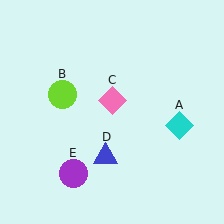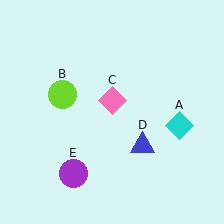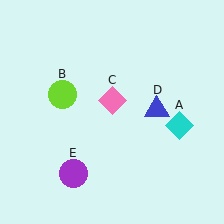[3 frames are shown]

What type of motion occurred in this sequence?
The blue triangle (object D) rotated counterclockwise around the center of the scene.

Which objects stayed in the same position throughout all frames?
Cyan diamond (object A) and lime circle (object B) and pink diamond (object C) and purple circle (object E) remained stationary.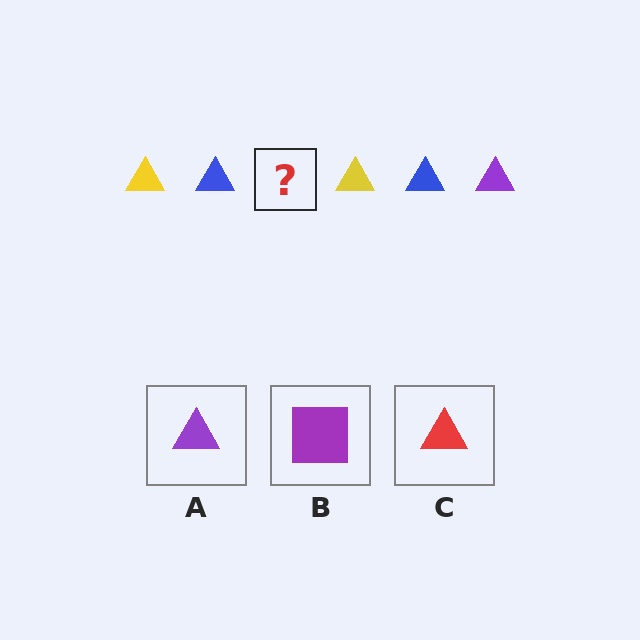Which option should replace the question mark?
Option A.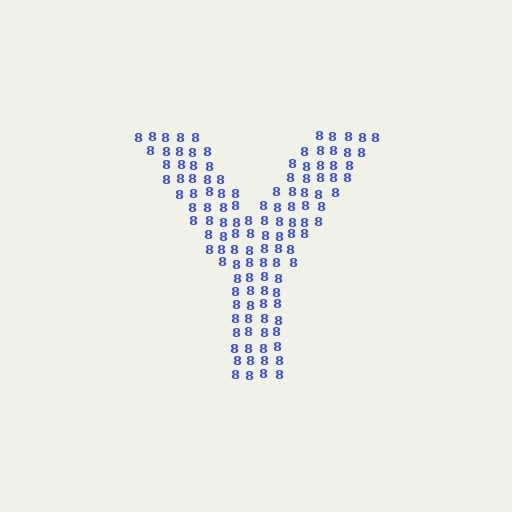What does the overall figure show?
The overall figure shows the letter Y.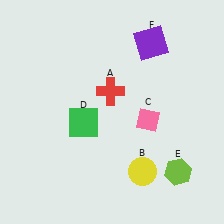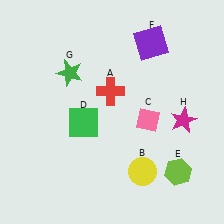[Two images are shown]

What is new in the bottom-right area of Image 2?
A magenta star (H) was added in the bottom-right area of Image 2.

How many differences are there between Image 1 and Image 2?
There are 2 differences between the two images.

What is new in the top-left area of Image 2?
A green star (G) was added in the top-left area of Image 2.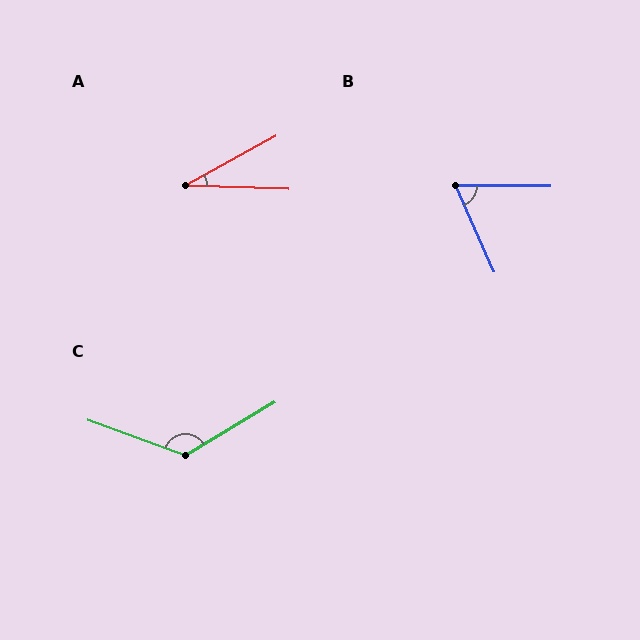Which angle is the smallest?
A, at approximately 31 degrees.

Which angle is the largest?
C, at approximately 129 degrees.